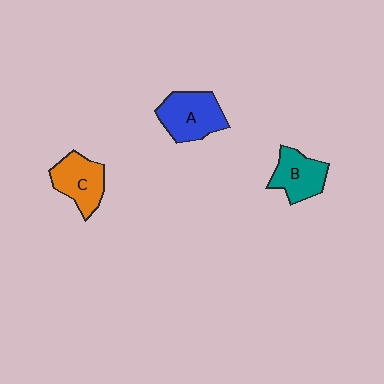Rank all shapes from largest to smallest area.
From largest to smallest: A (blue), C (orange), B (teal).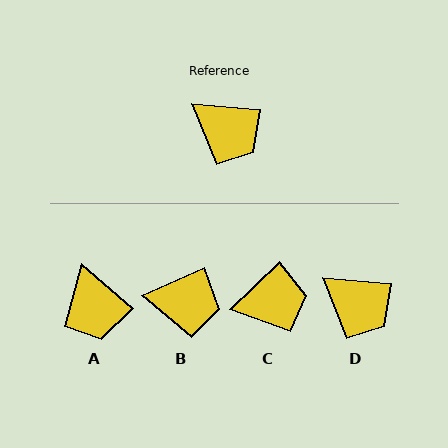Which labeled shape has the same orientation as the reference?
D.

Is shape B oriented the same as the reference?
No, it is off by about 28 degrees.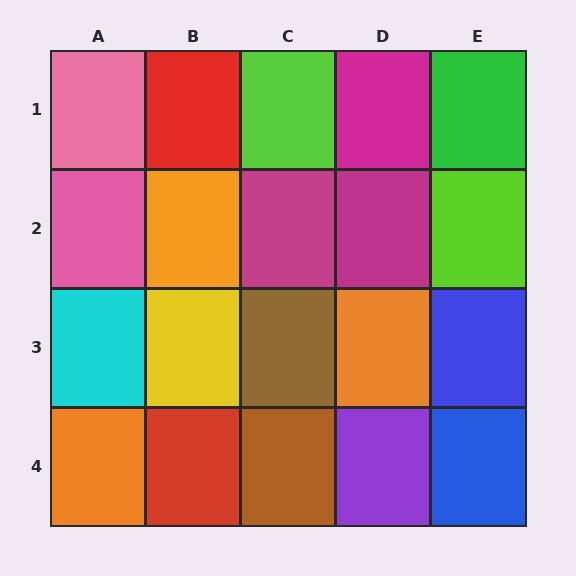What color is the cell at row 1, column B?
Red.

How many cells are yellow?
1 cell is yellow.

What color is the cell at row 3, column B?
Yellow.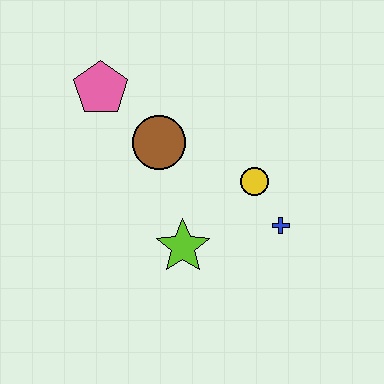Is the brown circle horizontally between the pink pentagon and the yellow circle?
Yes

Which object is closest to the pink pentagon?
The brown circle is closest to the pink pentagon.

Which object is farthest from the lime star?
The pink pentagon is farthest from the lime star.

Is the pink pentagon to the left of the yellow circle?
Yes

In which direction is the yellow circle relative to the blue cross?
The yellow circle is above the blue cross.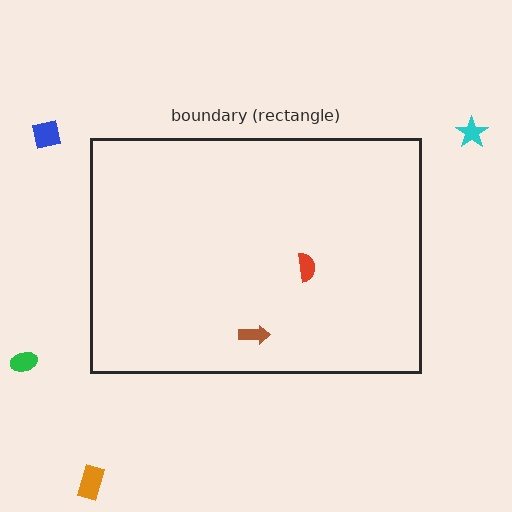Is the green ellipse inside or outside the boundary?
Outside.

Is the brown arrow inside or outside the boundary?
Inside.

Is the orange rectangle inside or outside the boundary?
Outside.